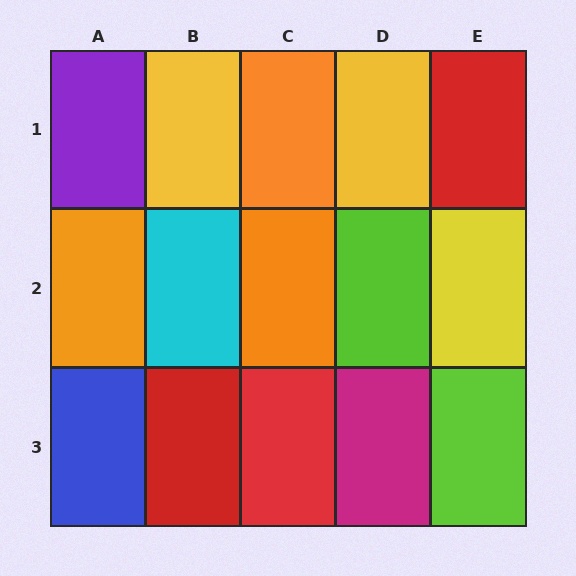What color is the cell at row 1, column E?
Red.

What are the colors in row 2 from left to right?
Orange, cyan, orange, lime, yellow.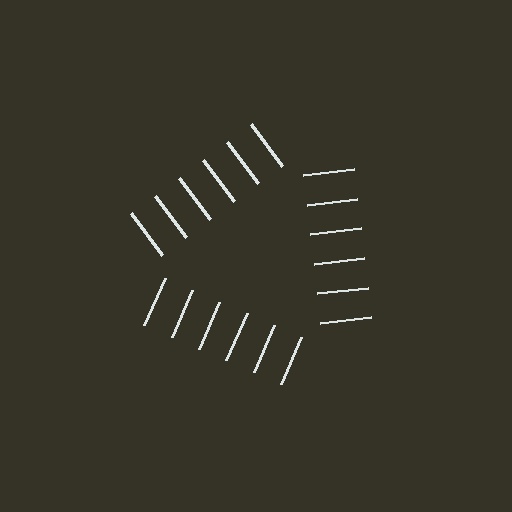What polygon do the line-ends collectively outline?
An illusory triangle — the line segments terminate on its edges but no continuous stroke is drawn.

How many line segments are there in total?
18 — 6 along each of the 3 edges.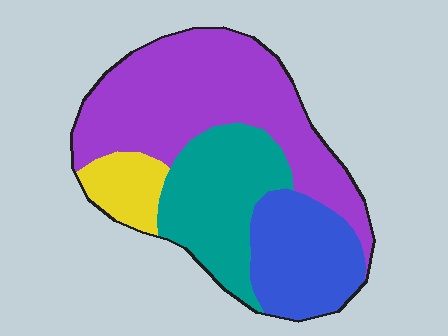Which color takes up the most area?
Purple, at roughly 45%.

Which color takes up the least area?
Yellow, at roughly 10%.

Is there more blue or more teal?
Teal.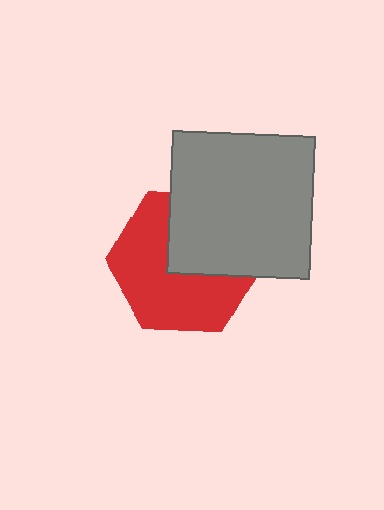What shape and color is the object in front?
The object in front is a gray square.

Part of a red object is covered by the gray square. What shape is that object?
It is a hexagon.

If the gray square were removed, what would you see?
You would see the complete red hexagon.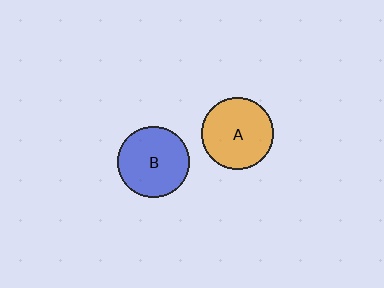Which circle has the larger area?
Circle B (blue).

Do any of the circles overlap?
No, none of the circles overlap.